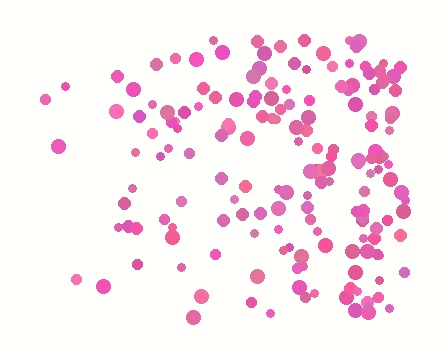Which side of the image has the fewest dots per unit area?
The left.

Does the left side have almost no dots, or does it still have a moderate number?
Still a moderate number, just noticeably fewer than the right.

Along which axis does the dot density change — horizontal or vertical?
Horizontal.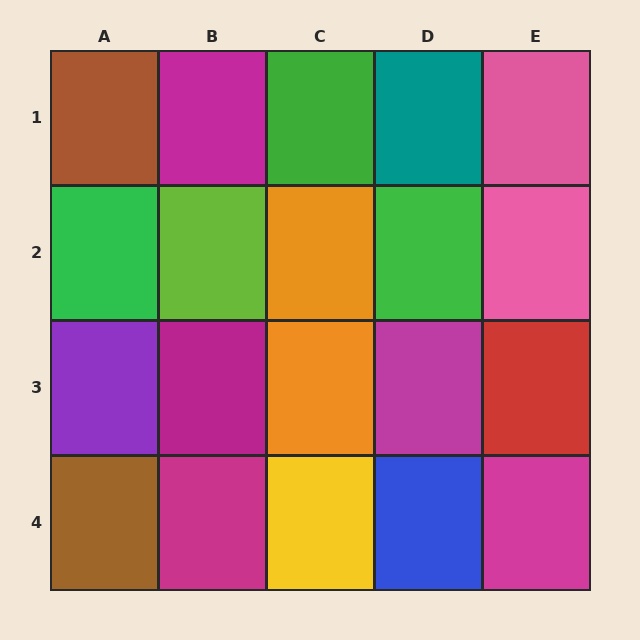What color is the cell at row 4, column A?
Brown.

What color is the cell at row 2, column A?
Green.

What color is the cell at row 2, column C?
Orange.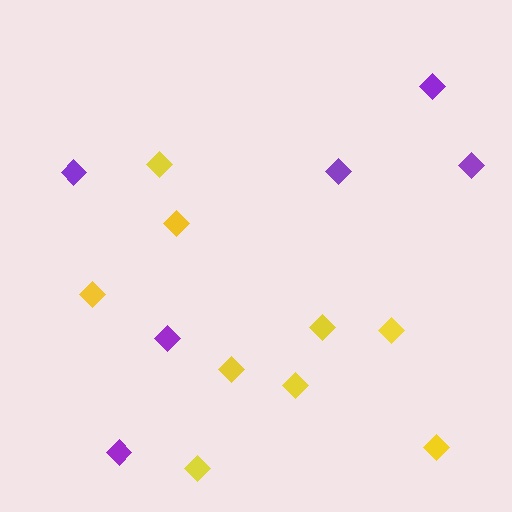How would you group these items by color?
There are 2 groups: one group of purple diamonds (6) and one group of yellow diamonds (9).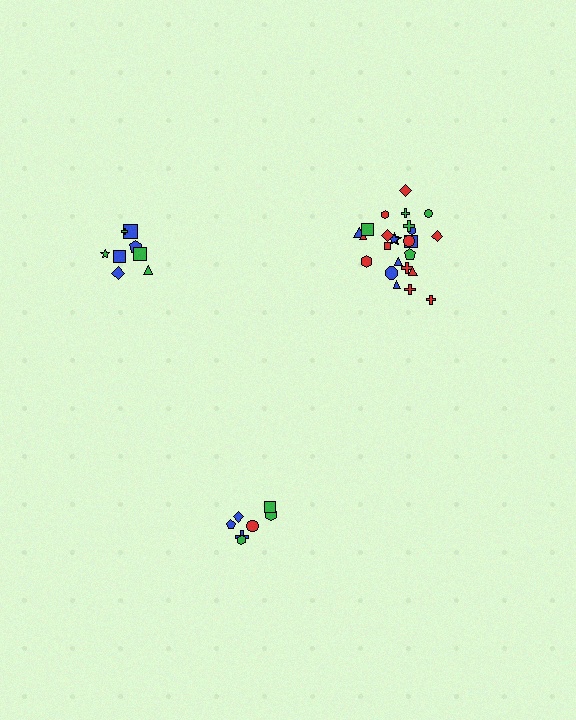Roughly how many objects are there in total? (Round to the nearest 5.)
Roughly 40 objects in total.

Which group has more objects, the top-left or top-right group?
The top-right group.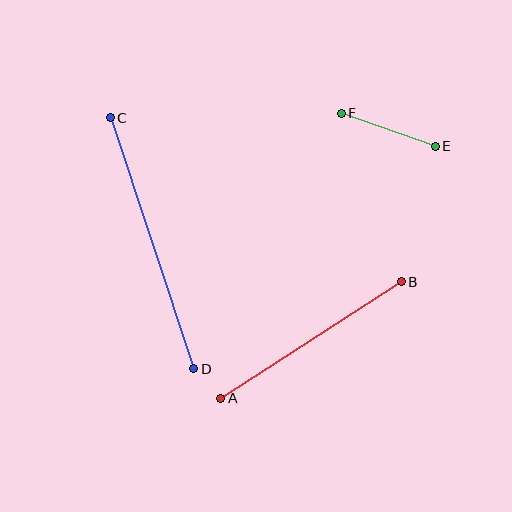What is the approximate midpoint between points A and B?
The midpoint is at approximately (311, 340) pixels.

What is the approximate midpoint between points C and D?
The midpoint is at approximately (152, 243) pixels.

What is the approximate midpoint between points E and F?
The midpoint is at approximately (388, 130) pixels.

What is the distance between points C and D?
The distance is approximately 264 pixels.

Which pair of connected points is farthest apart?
Points C and D are farthest apart.